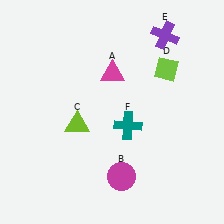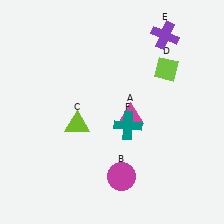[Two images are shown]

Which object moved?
The magenta triangle (A) moved down.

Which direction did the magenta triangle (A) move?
The magenta triangle (A) moved down.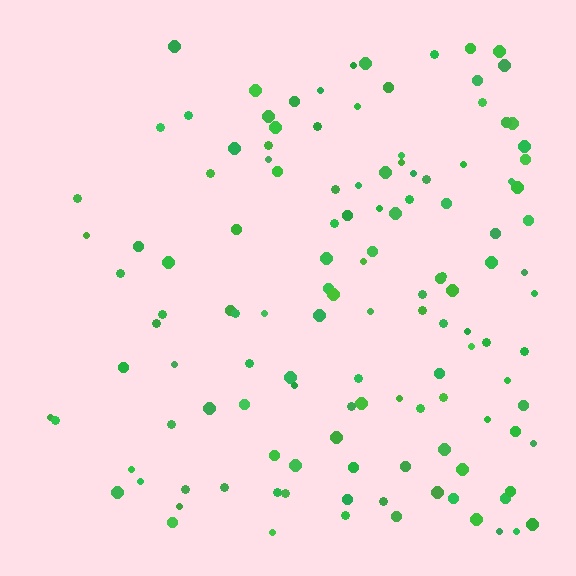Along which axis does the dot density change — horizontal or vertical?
Horizontal.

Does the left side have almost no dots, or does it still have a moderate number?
Still a moderate number, just noticeably fewer than the right.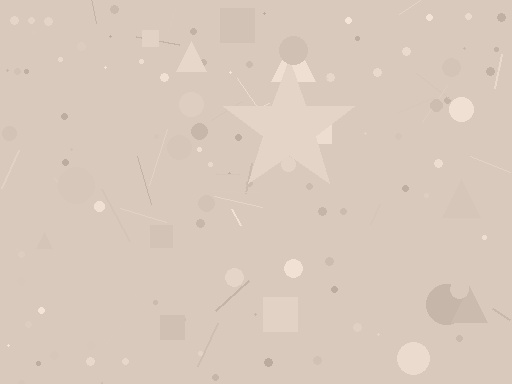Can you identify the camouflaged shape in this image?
The camouflaged shape is a star.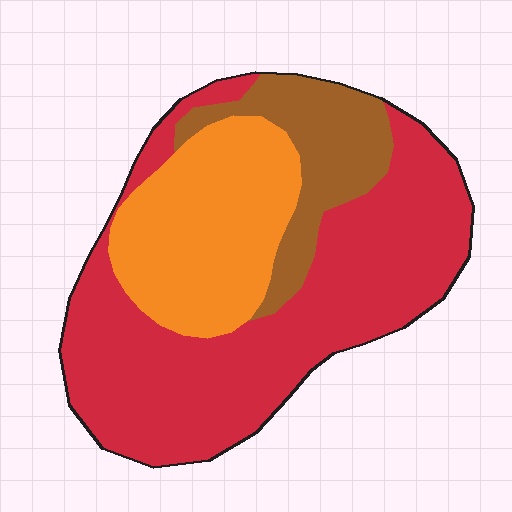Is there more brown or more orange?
Orange.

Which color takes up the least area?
Brown, at roughly 15%.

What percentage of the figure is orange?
Orange takes up between a quarter and a half of the figure.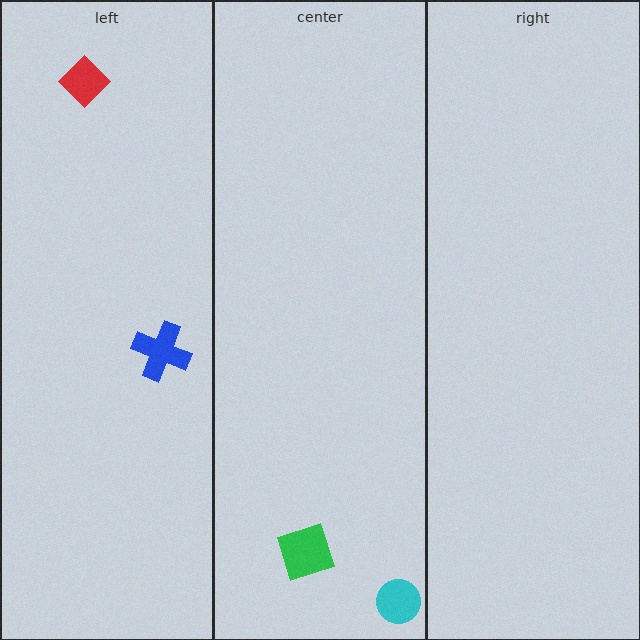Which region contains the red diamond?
The left region.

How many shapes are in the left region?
2.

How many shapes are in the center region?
2.